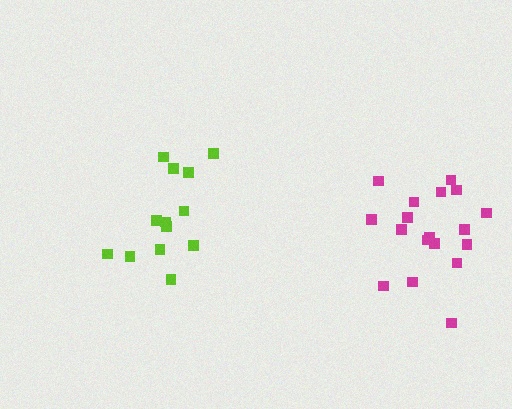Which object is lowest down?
The magenta cluster is bottommost.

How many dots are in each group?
Group 1: 13 dots, Group 2: 18 dots (31 total).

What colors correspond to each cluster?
The clusters are colored: lime, magenta.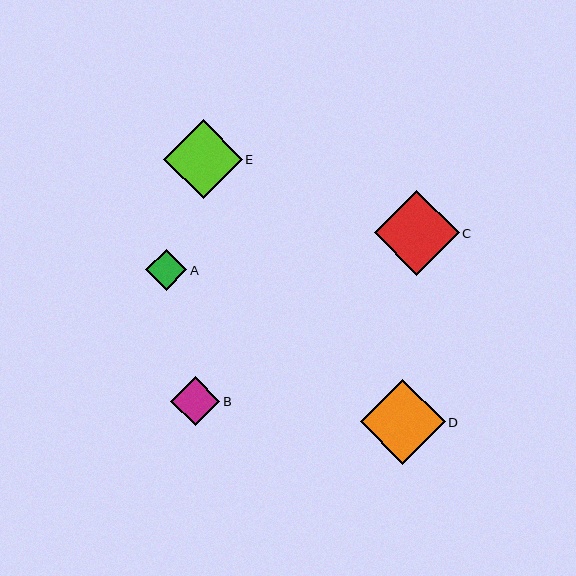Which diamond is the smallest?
Diamond A is the smallest with a size of approximately 42 pixels.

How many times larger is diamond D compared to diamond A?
Diamond D is approximately 2.0 times the size of diamond A.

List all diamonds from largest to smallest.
From largest to smallest: C, D, E, B, A.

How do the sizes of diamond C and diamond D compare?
Diamond C and diamond D are approximately the same size.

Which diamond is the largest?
Diamond C is the largest with a size of approximately 85 pixels.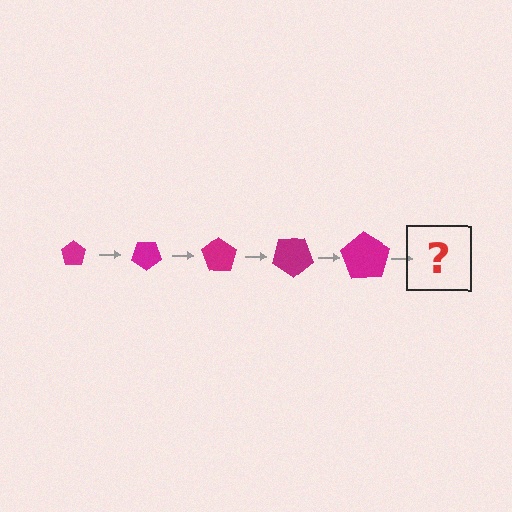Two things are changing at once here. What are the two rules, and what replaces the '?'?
The two rules are that the pentagon grows larger each step and it rotates 35 degrees each step. The '?' should be a pentagon, larger than the previous one and rotated 175 degrees from the start.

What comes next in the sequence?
The next element should be a pentagon, larger than the previous one and rotated 175 degrees from the start.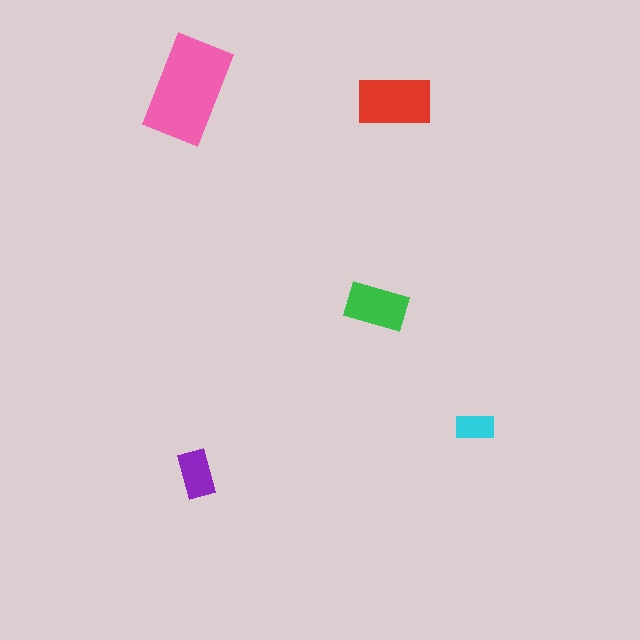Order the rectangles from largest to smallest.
the pink one, the red one, the green one, the purple one, the cyan one.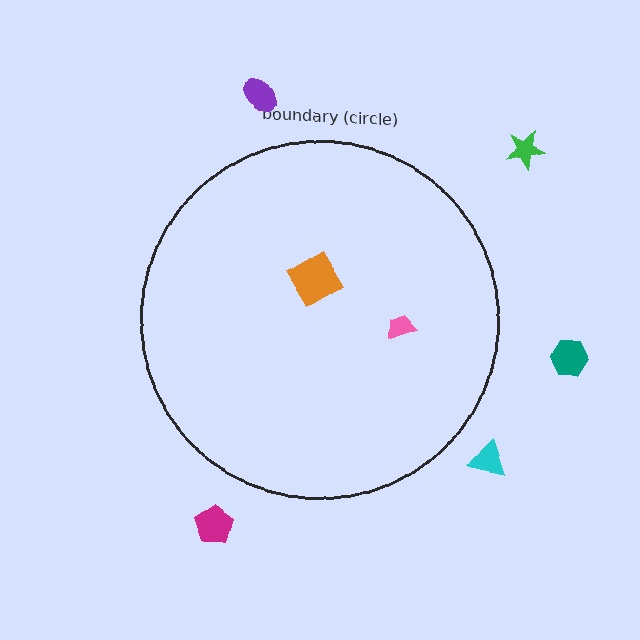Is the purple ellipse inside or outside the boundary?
Outside.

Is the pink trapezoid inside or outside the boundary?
Inside.